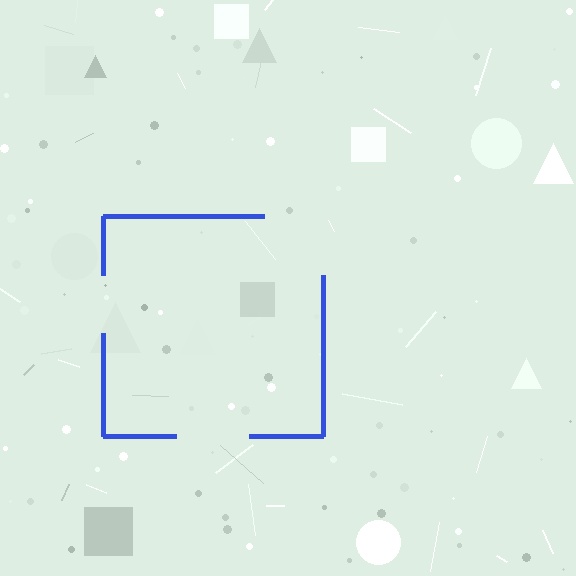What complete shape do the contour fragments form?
The contour fragments form a square.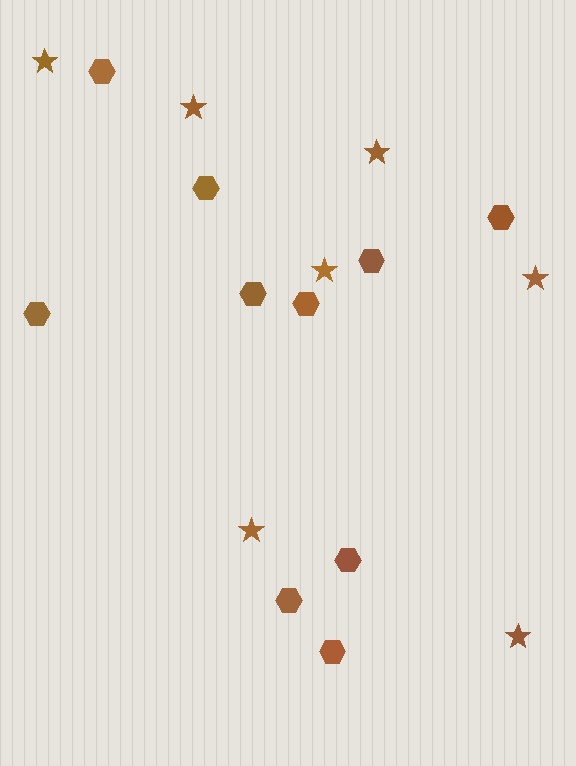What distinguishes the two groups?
There are 2 groups: one group of stars (7) and one group of hexagons (10).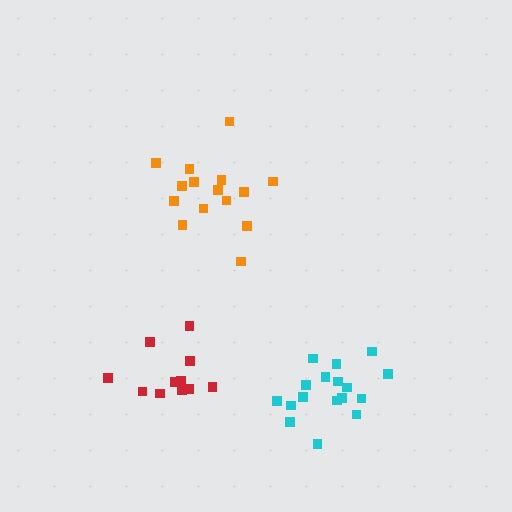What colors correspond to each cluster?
The clusters are colored: orange, cyan, red.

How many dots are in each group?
Group 1: 15 dots, Group 2: 17 dots, Group 3: 11 dots (43 total).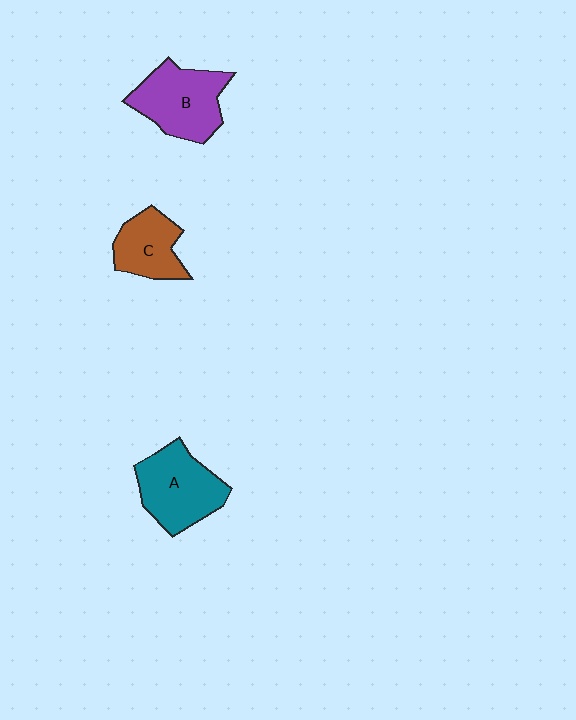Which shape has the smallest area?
Shape C (brown).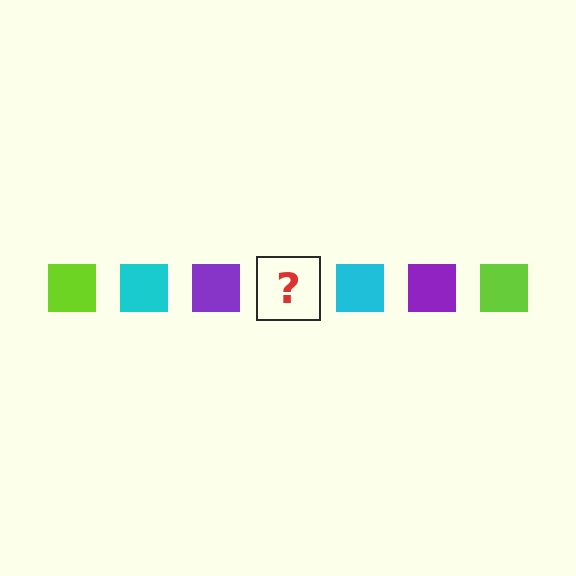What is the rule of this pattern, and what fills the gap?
The rule is that the pattern cycles through lime, cyan, purple squares. The gap should be filled with a lime square.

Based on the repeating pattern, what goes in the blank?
The blank should be a lime square.